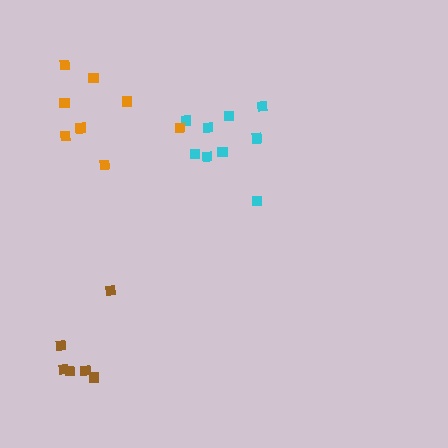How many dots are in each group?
Group 1: 9 dots, Group 2: 6 dots, Group 3: 9 dots (24 total).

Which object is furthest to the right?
The cyan cluster is rightmost.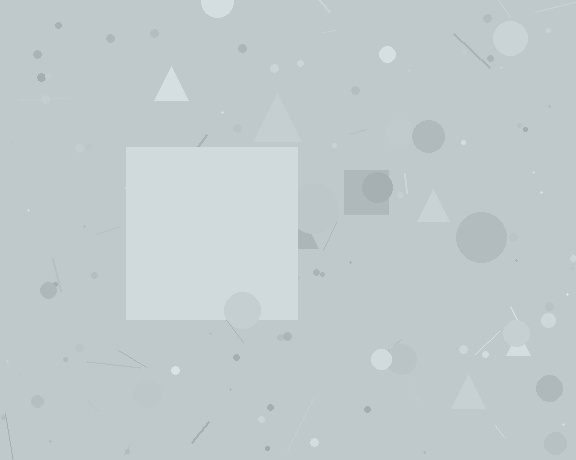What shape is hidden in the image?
A square is hidden in the image.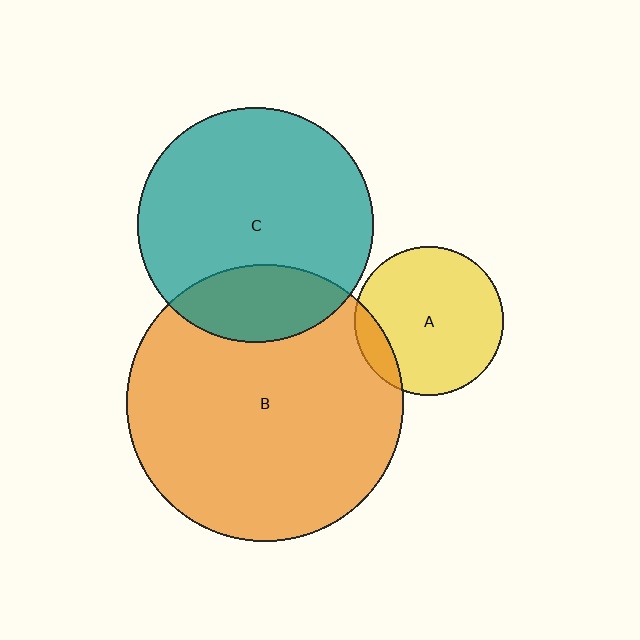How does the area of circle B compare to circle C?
Approximately 1.4 times.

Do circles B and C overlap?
Yes.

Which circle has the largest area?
Circle B (orange).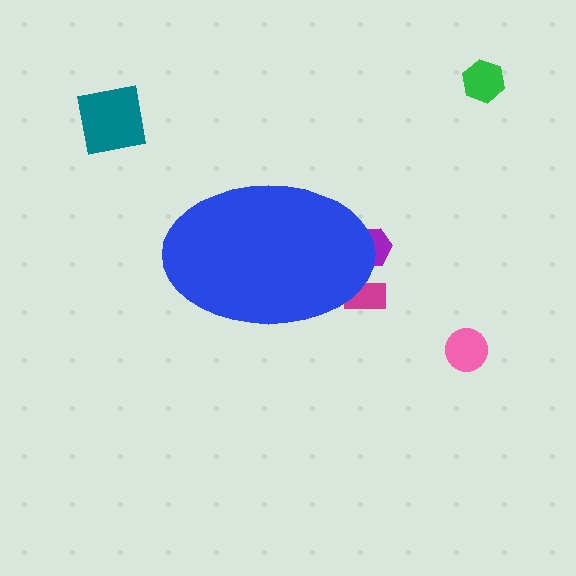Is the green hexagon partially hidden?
No, the green hexagon is fully visible.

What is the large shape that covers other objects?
A blue ellipse.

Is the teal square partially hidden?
No, the teal square is fully visible.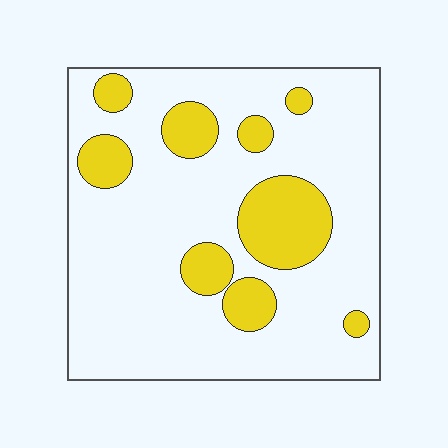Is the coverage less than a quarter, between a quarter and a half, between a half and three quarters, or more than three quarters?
Less than a quarter.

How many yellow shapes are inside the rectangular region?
9.